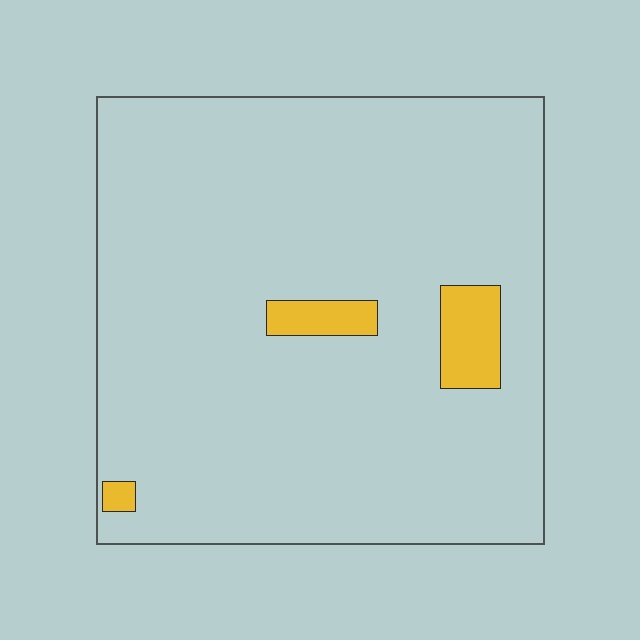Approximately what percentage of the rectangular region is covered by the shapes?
Approximately 5%.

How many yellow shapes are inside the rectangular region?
3.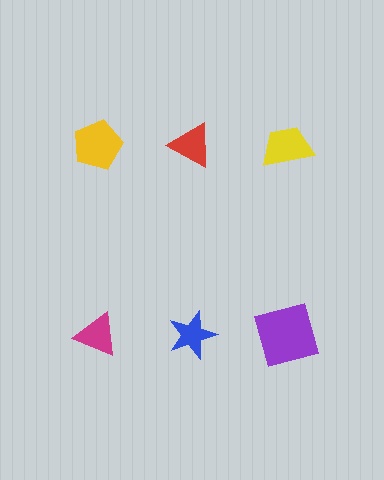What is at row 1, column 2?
A red triangle.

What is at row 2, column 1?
A magenta triangle.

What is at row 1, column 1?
A yellow pentagon.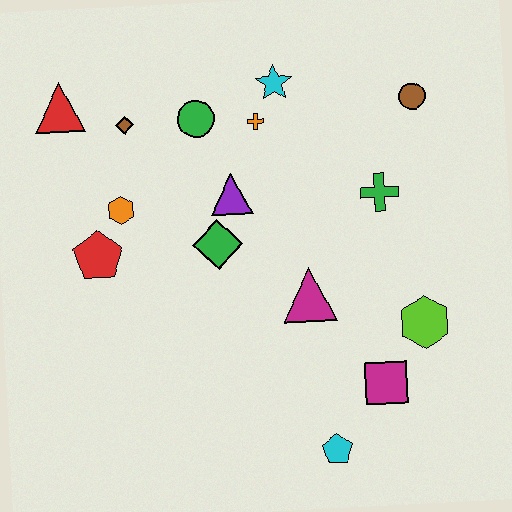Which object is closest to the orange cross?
The cyan star is closest to the orange cross.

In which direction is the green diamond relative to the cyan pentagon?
The green diamond is above the cyan pentagon.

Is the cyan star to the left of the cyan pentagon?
Yes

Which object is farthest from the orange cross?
The cyan pentagon is farthest from the orange cross.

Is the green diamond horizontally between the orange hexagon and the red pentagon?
No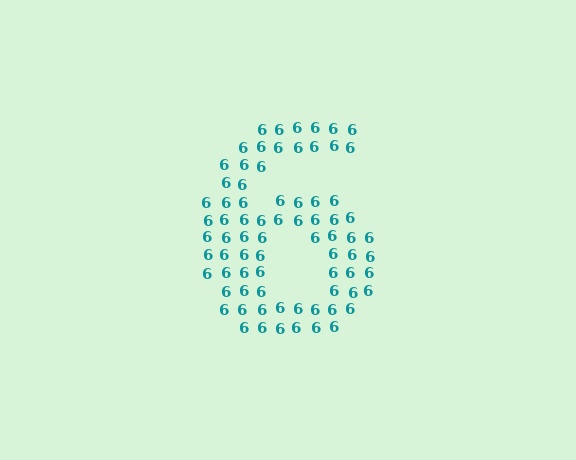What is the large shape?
The large shape is the digit 6.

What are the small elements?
The small elements are digit 6's.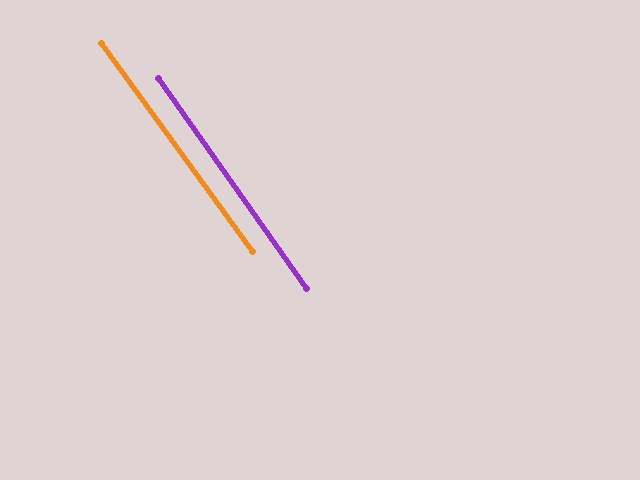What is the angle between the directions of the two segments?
Approximately 1 degree.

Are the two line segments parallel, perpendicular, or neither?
Parallel — their directions differ by only 0.7°.